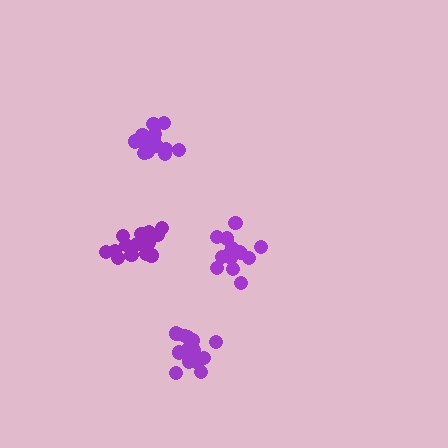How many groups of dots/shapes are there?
There are 4 groups.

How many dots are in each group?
Group 1: 17 dots, Group 2: 14 dots, Group 3: 15 dots, Group 4: 14 dots (60 total).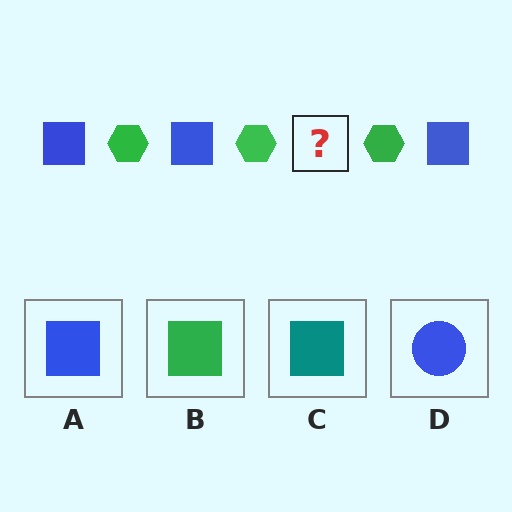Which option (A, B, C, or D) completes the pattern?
A.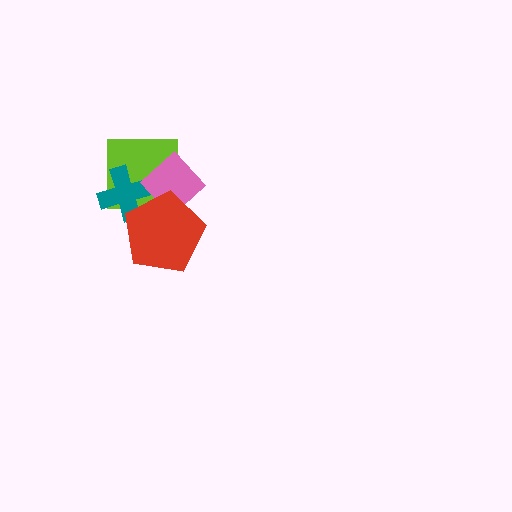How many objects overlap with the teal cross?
3 objects overlap with the teal cross.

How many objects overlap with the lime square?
3 objects overlap with the lime square.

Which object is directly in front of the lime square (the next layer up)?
The teal cross is directly in front of the lime square.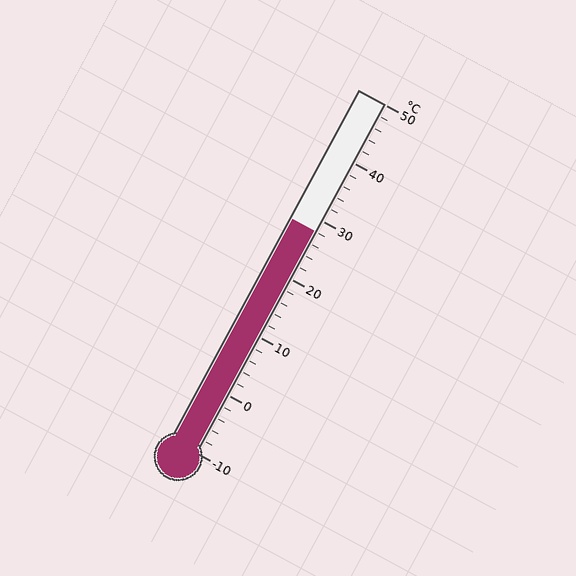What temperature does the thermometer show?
The thermometer shows approximately 28°C.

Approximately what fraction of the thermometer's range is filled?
The thermometer is filled to approximately 65% of its range.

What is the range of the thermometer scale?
The thermometer scale ranges from -10°C to 50°C.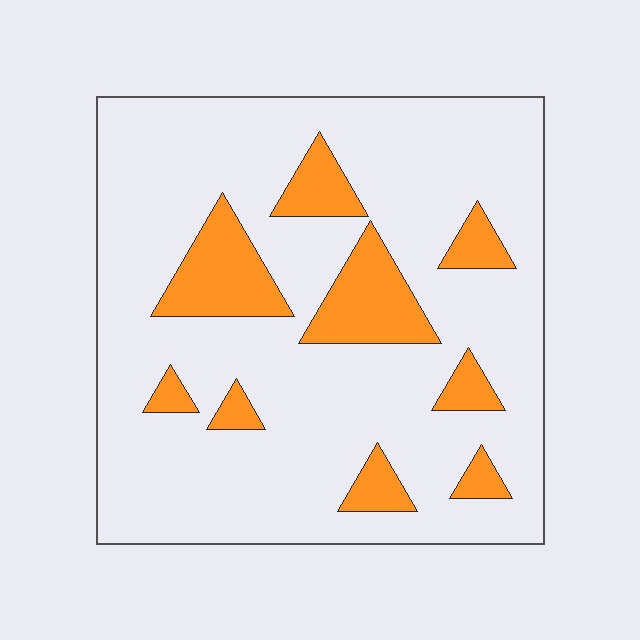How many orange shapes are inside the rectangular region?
9.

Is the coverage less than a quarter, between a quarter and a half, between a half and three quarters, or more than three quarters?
Less than a quarter.